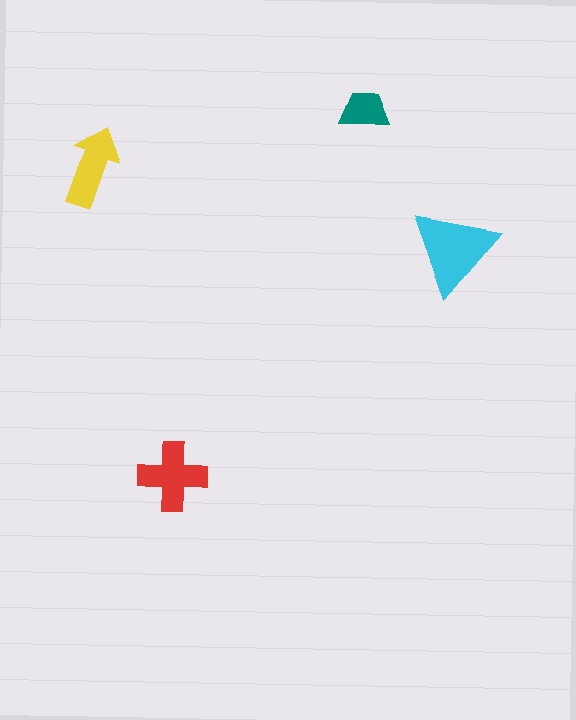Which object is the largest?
The cyan triangle.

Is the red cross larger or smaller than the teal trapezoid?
Larger.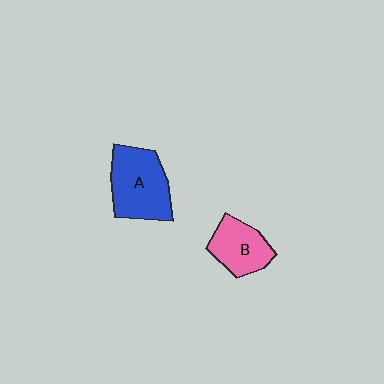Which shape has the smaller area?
Shape B (pink).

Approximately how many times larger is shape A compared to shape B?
Approximately 1.5 times.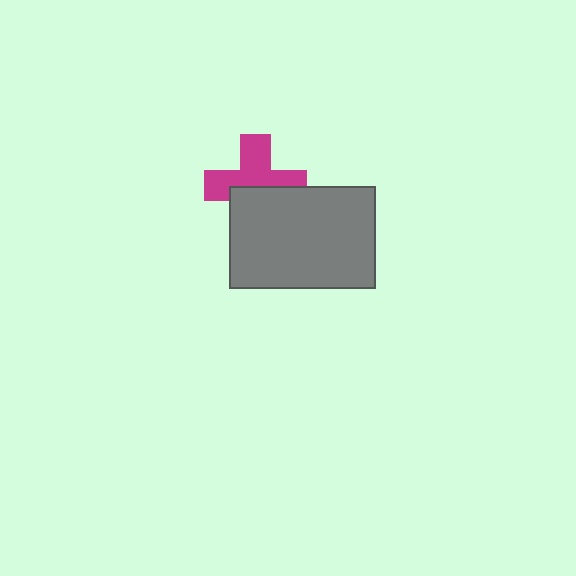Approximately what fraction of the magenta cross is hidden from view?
Roughly 43% of the magenta cross is hidden behind the gray rectangle.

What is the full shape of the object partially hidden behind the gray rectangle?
The partially hidden object is a magenta cross.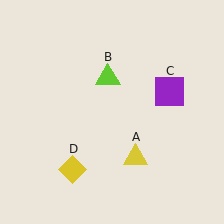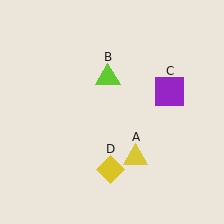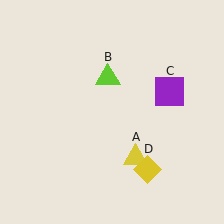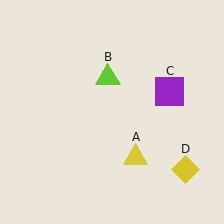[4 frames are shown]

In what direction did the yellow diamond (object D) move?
The yellow diamond (object D) moved right.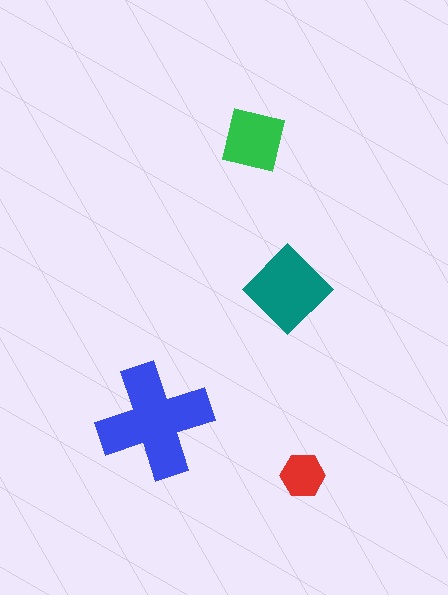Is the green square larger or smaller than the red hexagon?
Larger.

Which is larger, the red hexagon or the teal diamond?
The teal diamond.